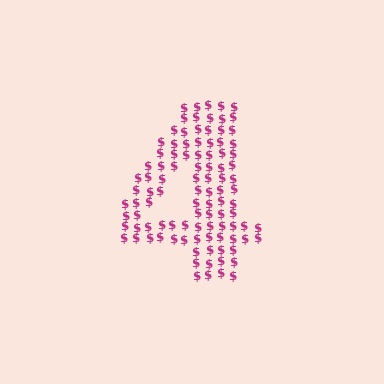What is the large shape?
The large shape is the digit 4.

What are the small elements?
The small elements are dollar signs.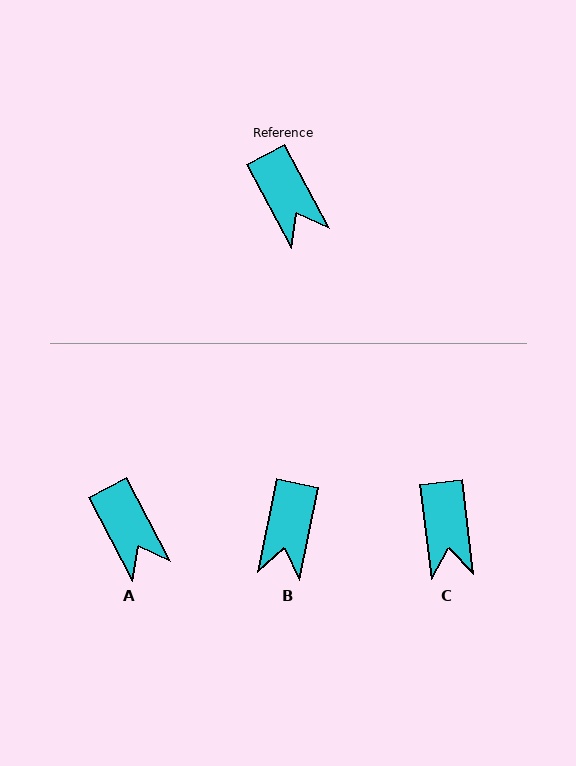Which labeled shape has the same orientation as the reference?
A.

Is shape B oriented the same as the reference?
No, it is off by about 39 degrees.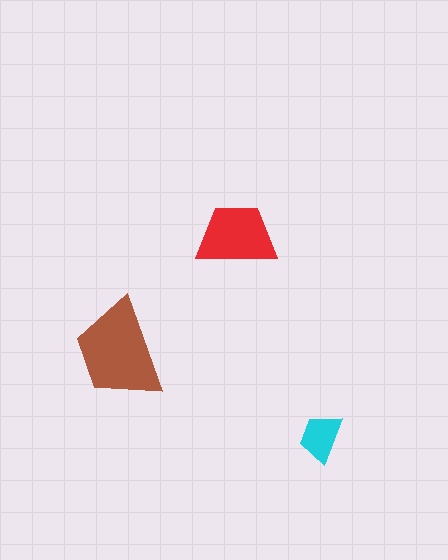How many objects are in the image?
There are 3 objects in the image.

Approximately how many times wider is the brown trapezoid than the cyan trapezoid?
About 2 times wider.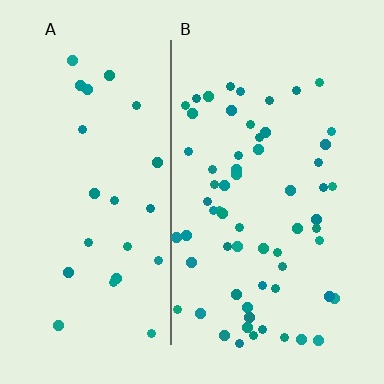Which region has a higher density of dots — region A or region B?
B (the right).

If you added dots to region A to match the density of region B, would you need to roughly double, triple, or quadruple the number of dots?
Approximately triple.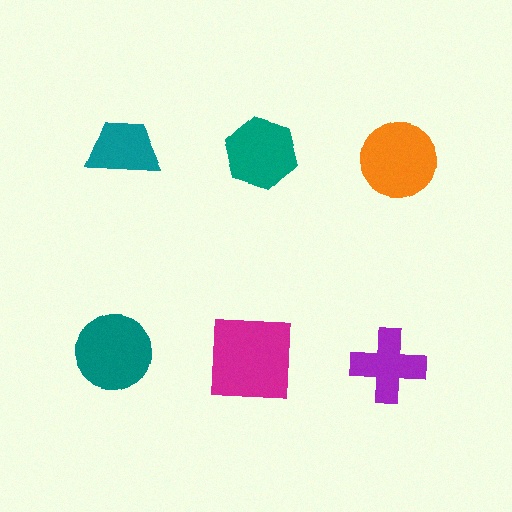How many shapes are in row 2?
3 shapes.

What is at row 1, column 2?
A teal hexagon.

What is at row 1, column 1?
A teal trapezoid.